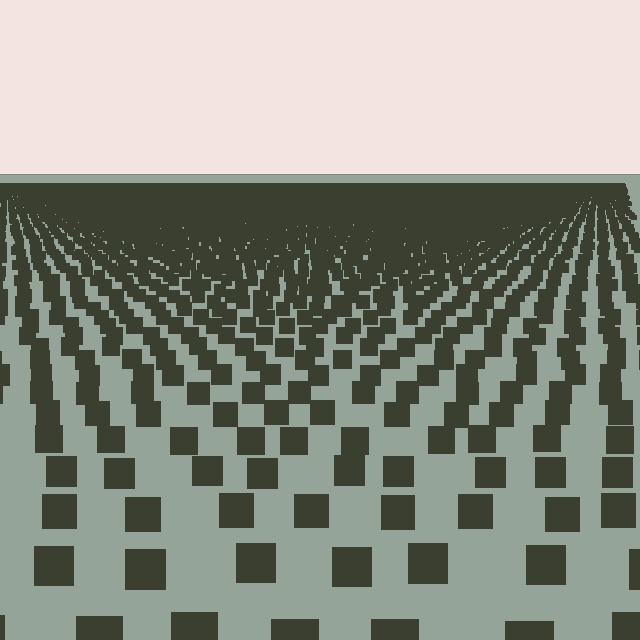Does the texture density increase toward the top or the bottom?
Density increases toward the top.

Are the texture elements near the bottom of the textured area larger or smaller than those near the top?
Larger. Near the bottom, elements are closer to the viewer and appear at a bigger on-screen size.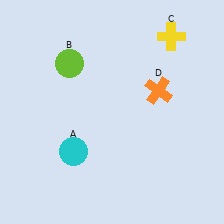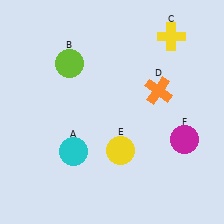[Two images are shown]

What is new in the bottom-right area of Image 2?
A yellow circle (E) was added in the bottom-right area of Image 2.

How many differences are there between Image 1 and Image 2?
There are 2 differences between the two images.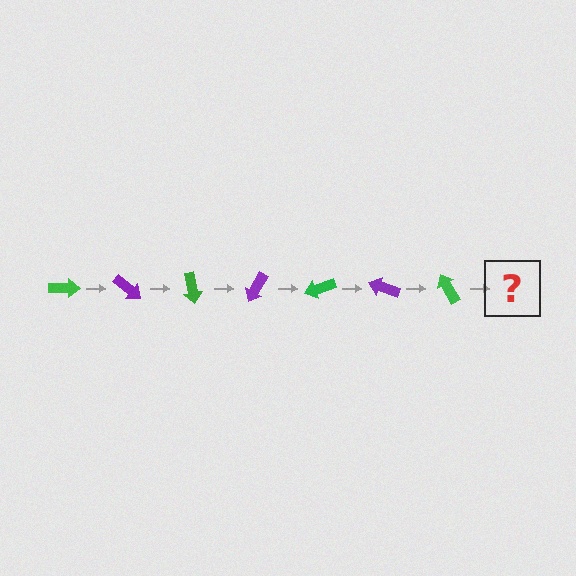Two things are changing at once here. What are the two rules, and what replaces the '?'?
The two rules are that it rotates 40 degrees each step and the color cycles through green and purple. The '?' should be a purple arrow, rotated 280 degrees from the start.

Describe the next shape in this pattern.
It should be a purple arrow, rotated 280 degrees from the start.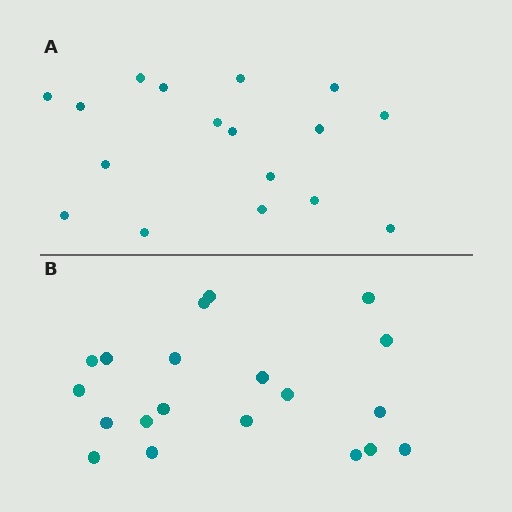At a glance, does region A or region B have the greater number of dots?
Region B (the bottom region) has more dots.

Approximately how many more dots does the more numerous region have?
Region B has just a few more — roughly 2 or 3 more dots than region A.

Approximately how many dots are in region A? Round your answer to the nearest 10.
About 20 dots. (The exact count is 17, which rounds to 20.)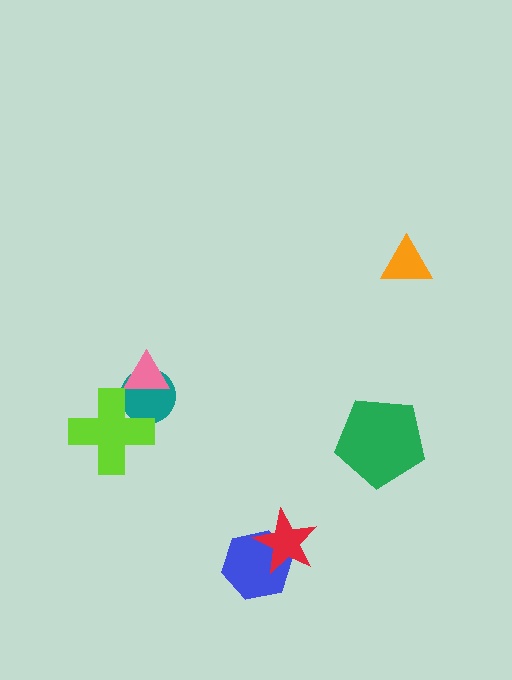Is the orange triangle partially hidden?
No, no other shape covers it.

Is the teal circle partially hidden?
Yes, it is partially covered by another shape.